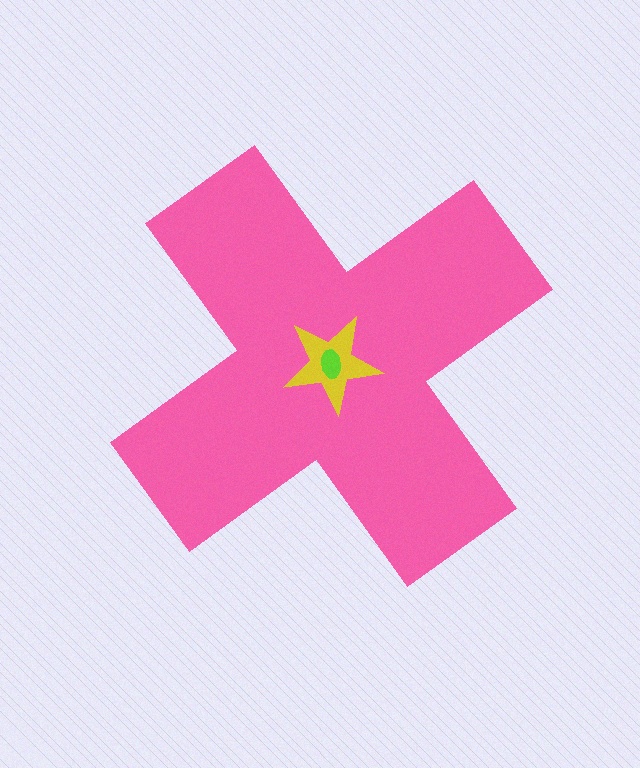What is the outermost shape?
The pink cross.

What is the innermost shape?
The lime ellipse.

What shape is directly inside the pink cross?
The yellow star.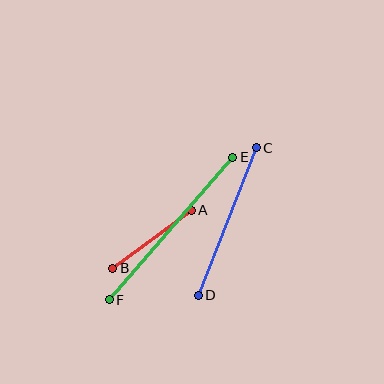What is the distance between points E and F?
The distance is approximately 188 pixels.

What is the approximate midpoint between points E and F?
The midpoint is at approximately (171, 228) pixels.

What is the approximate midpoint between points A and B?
The midpoint is at approximately (152, 239) pixels.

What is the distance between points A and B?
The distance is approximately 97 pixels.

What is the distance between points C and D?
The distance is approximately 158 pixels.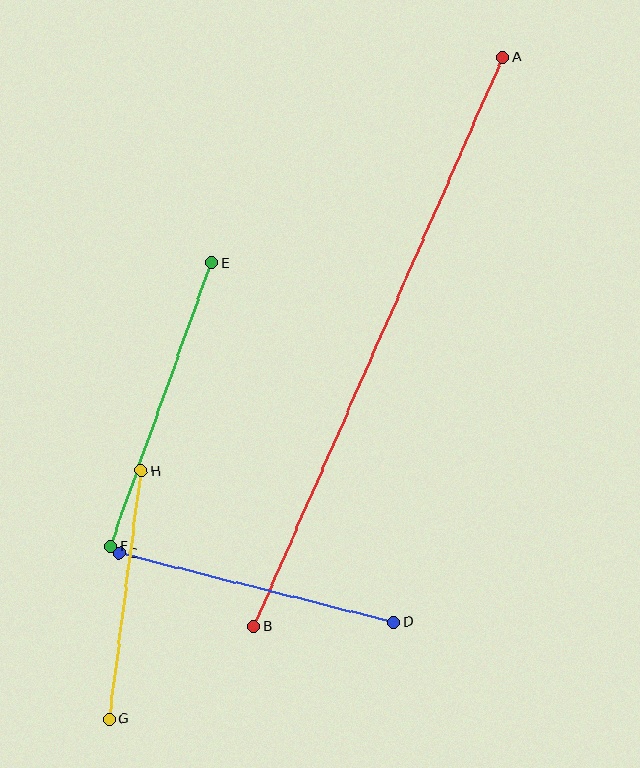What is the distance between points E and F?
The distance is approximately 301 pixels.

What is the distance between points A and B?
The distance is approximately 622 pixels.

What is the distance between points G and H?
The distance is approximately 250 pixels.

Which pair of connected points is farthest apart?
Points A and B are farthest apart.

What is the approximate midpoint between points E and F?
The midpoint is at approximately (161, 405) pixels.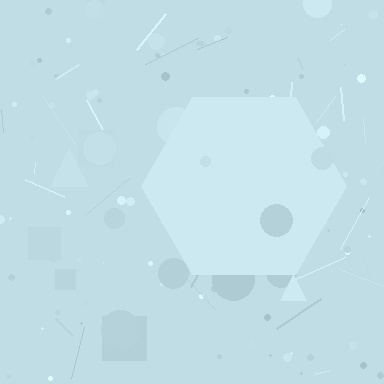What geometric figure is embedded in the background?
A hexagon is embedded in the background.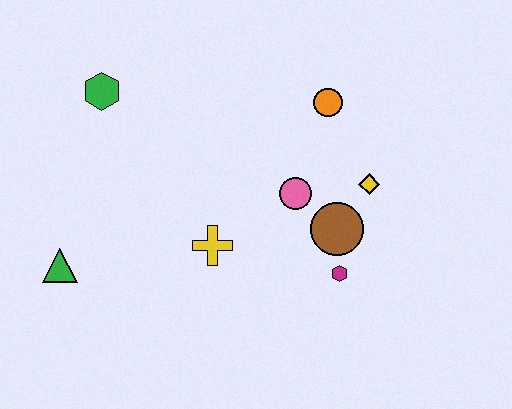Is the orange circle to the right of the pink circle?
Yes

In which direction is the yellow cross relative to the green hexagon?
The yellow cross is below the green hexagon.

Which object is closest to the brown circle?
The magenta hexagon is closest to the brown circle.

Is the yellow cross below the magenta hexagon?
No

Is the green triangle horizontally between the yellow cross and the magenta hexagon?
No